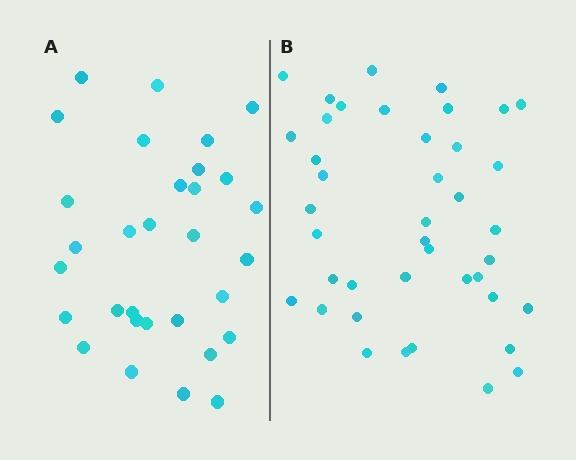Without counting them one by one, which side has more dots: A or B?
Region B (the right region) has more dots.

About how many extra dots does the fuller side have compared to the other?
Region B has roughly 10 or so more dots than region A.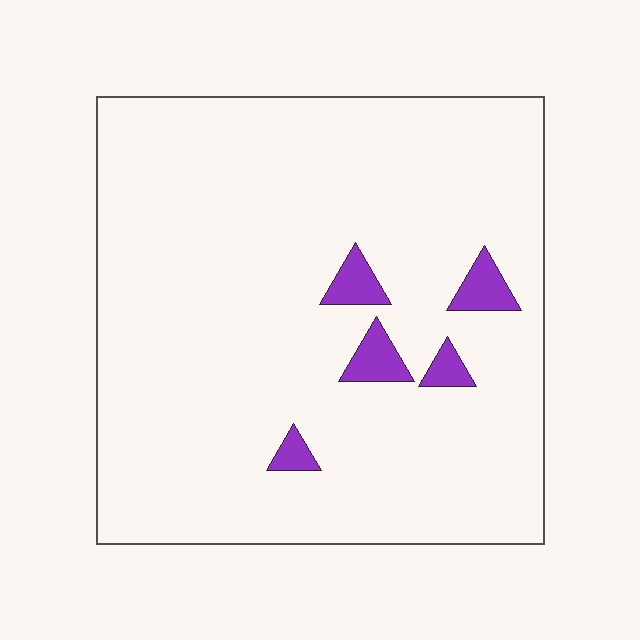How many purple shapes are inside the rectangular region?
5.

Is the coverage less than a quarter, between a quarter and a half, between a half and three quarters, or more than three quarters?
Less than a quarter.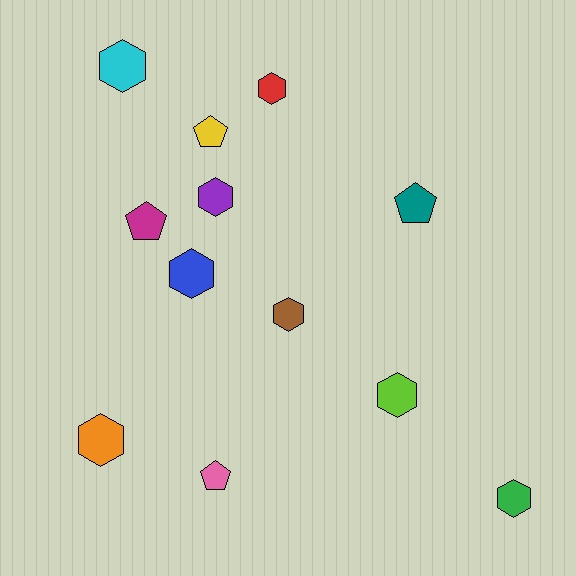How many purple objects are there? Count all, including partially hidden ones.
There is 1 purple object.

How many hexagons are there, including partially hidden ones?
There are 8 hexagons.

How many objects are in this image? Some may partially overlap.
There are 12 objects.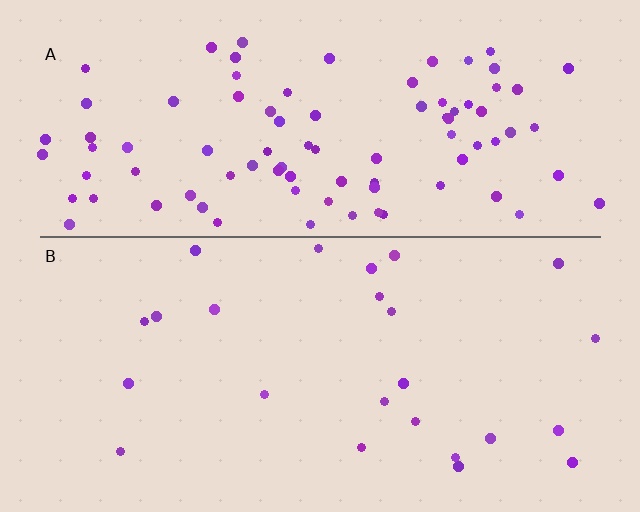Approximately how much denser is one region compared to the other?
Approximately 3.8× — region A over region B.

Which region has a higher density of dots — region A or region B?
A (the top).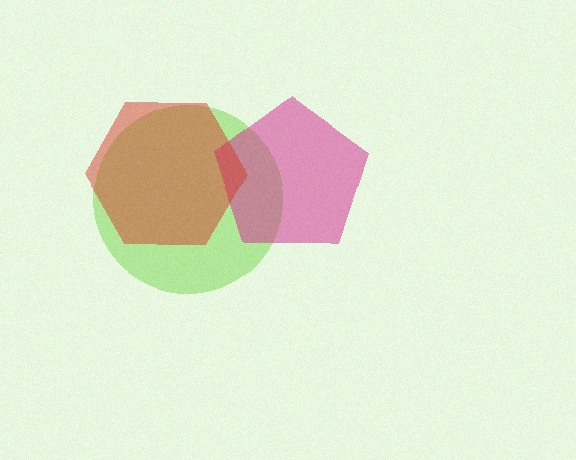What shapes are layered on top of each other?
The layered shapes are: a lime circle, a magenta pentagon, a red hexagon.